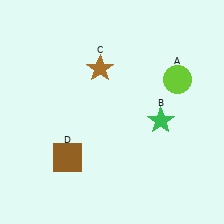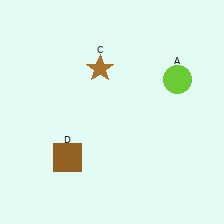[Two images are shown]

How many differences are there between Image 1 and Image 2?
There is 1 difference between the two images.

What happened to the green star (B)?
The green star (B) was removed in Image 2. It was in the bottom-right area of Image 1.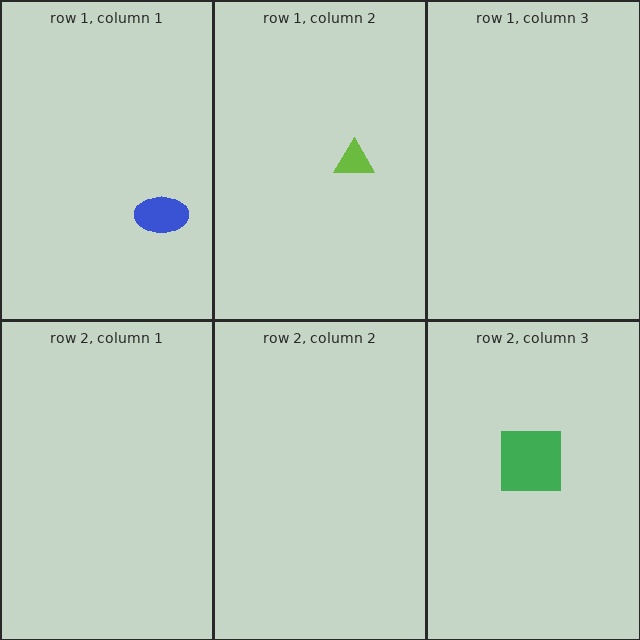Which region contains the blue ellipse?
The row 1, column 1 region.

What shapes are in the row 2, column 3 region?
The green square.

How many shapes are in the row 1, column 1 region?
1.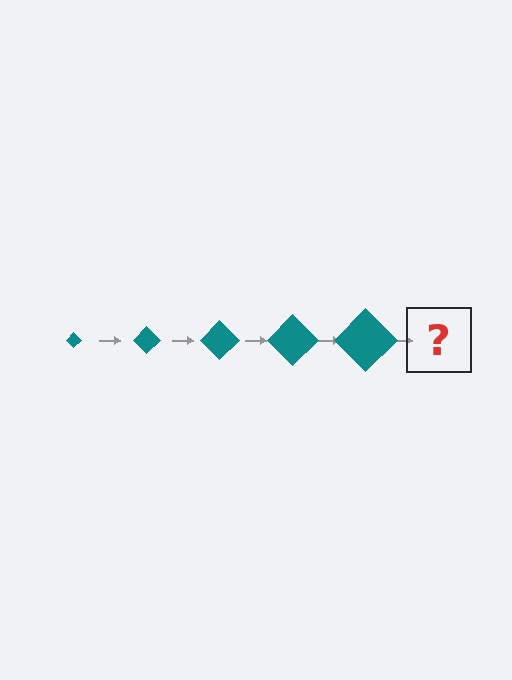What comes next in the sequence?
The next element should be a teal diamond, larger than the previous one.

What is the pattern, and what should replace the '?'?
The pattern is that the diamond gets progressively larger each step. The '?' should be a teal diamond, larger than the previous one.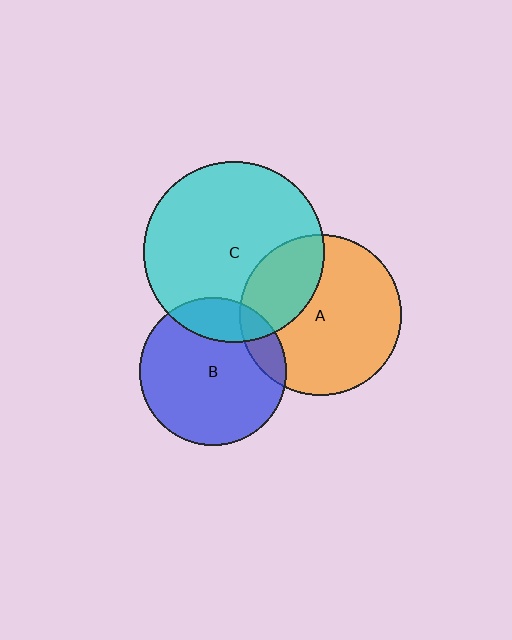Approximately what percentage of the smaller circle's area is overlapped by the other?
Approximately 20%.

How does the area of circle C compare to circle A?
Approximately 1.3 times.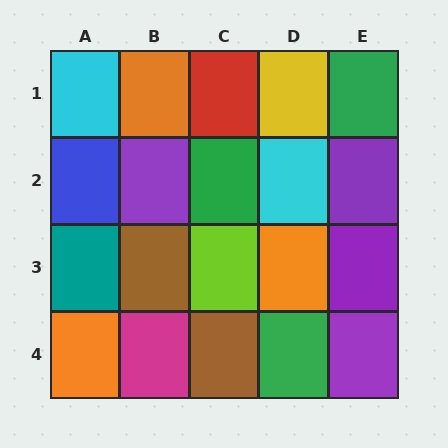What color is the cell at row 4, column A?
Orange.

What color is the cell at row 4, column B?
Magenta.